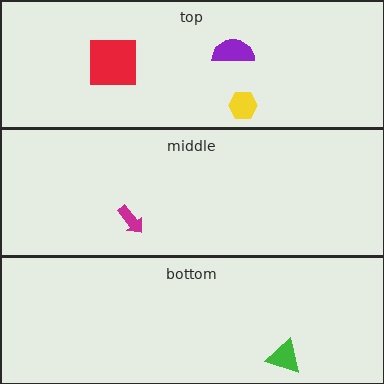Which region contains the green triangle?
The bottom region.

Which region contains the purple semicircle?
The top region.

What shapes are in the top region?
The yellow hexagon, the purple semicircle, the red square.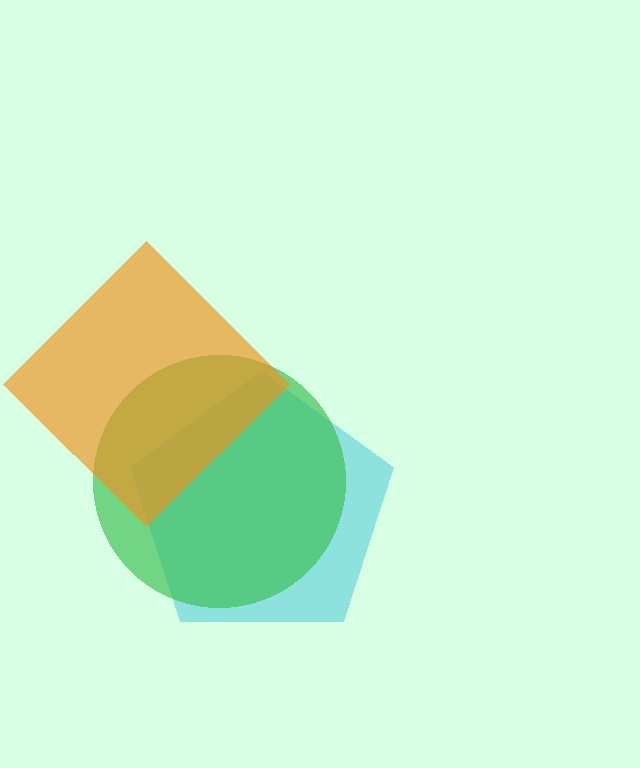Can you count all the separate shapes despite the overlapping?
Yes, there are 3 separate shapes.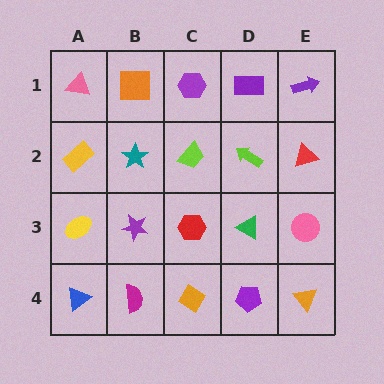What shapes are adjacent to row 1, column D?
A lime arrow (row 2, column D), a purple hexagon (row 1, column C), a purple arrow (row 1, column E).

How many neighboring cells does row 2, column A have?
3.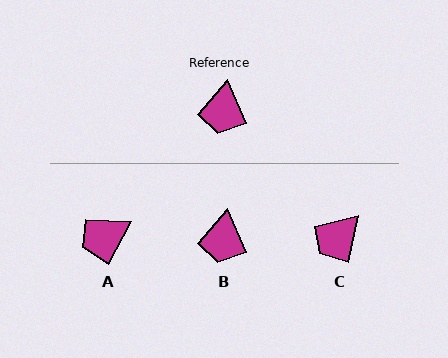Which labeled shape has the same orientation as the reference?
B.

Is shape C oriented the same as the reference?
No, it is off by about 36 degrees.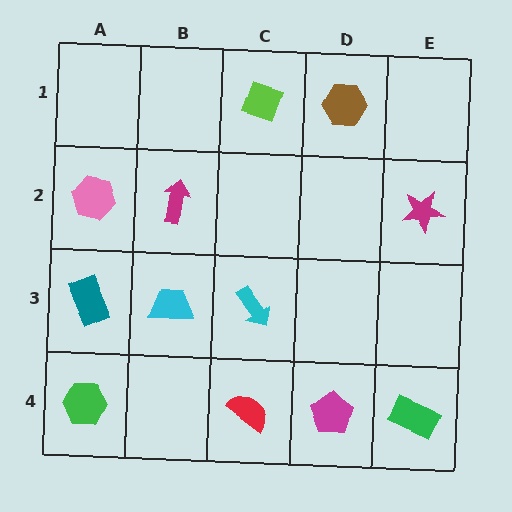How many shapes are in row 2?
3 shapes.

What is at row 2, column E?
A magenta star.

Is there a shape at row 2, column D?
No, that cell is empty.